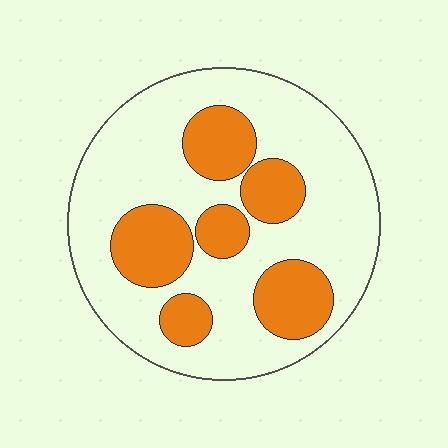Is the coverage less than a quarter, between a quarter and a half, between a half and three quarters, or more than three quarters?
Between a quarter and a half.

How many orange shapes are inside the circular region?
6.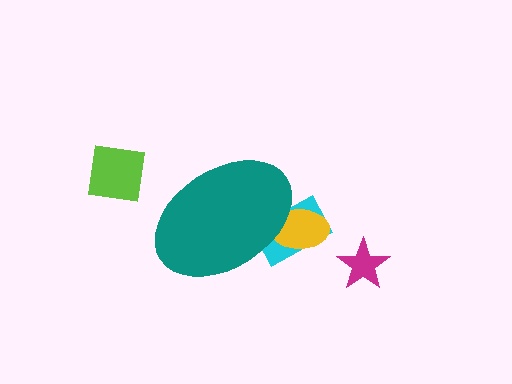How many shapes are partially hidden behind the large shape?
2 shapes are partially hidden.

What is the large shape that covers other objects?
A teal ellipse.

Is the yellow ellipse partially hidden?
Yes, the yellow ellipse is partially hidden behind the teal ellipse.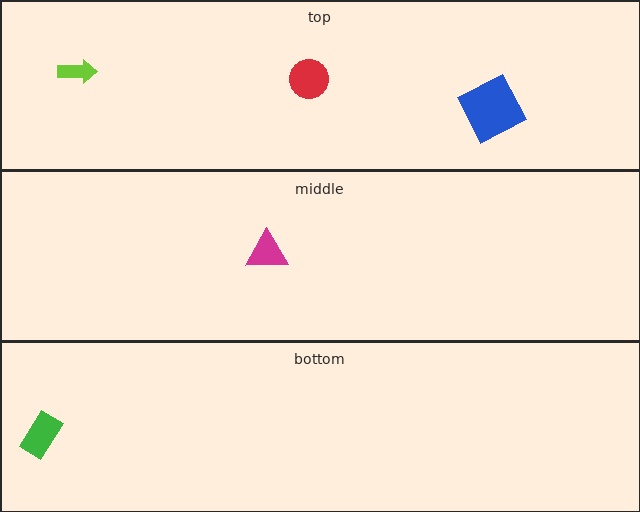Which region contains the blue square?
The top region.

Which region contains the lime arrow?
The top region.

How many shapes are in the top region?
3.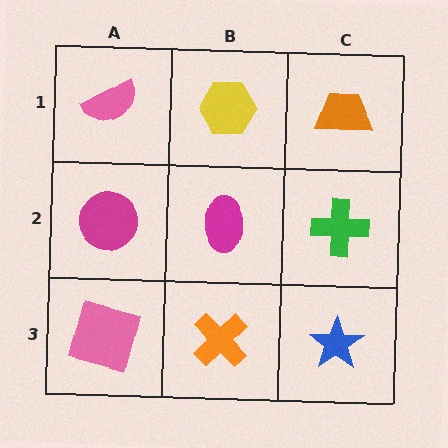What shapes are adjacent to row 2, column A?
A pink semicircle (row 1, column A), a pink square (row 3, column A), a magenta ellipse (row 2, column B).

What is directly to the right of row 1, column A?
A yellow hexagon.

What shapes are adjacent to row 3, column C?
A green cross (row 2, column C), an orange cross (row 3, column B).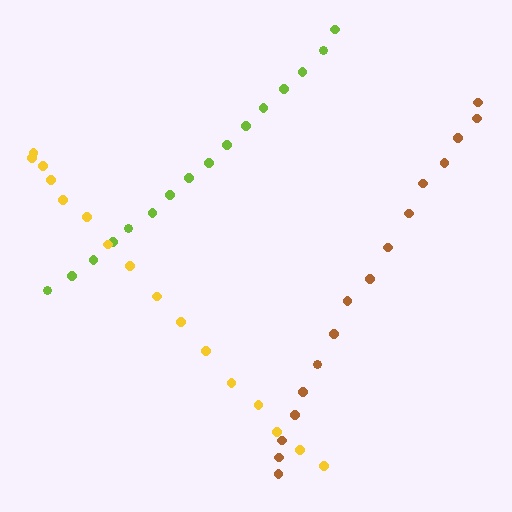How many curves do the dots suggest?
There are 3 distinct paths.